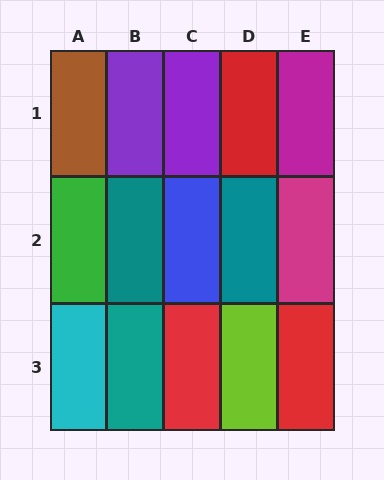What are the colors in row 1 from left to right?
Brown, purple, purple, red, magenta.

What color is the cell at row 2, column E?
Magenta.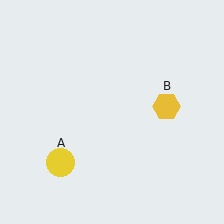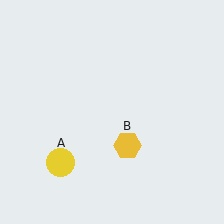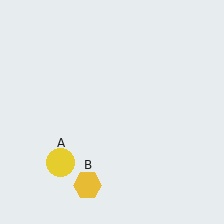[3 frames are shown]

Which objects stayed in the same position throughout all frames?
Yellow circle (object A) remained stationary.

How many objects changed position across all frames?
1 object changed position: yellow hexagon (object B).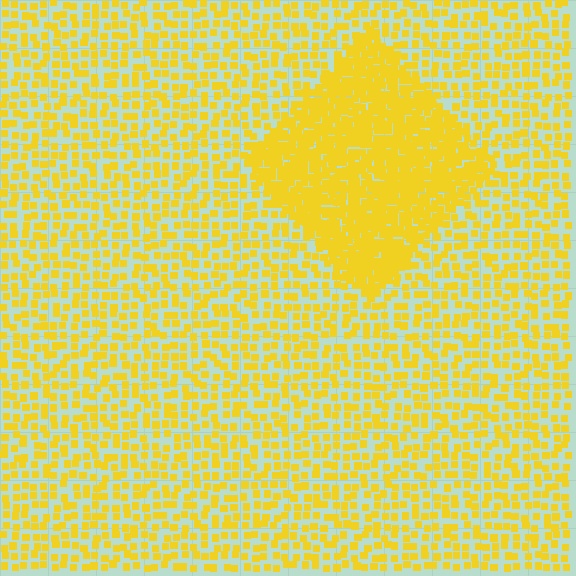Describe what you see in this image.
The image contains small yellow elements arranged at two different densities. A diamond-shaped region is visible where the elements are more densely packed than the surrounding area.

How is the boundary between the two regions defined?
The boundary is defined by a change in element density (approximately 2.4x ratio). All elements are the same color, size, and shape.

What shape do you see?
I see a diamond.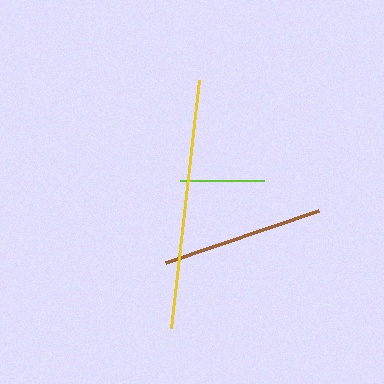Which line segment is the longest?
The yellow line is the longest at approximately 249 pixels.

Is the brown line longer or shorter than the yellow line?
The yellow line is longer than the brown line.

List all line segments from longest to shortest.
From longest to shortest: yellow, brown, lime.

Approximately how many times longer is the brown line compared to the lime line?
The brown line is approximately 1.9 times the length of the lime line.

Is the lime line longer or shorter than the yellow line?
The yellow line is longer than the lime line.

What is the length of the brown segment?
The brown segment is approximately 161 pixels long.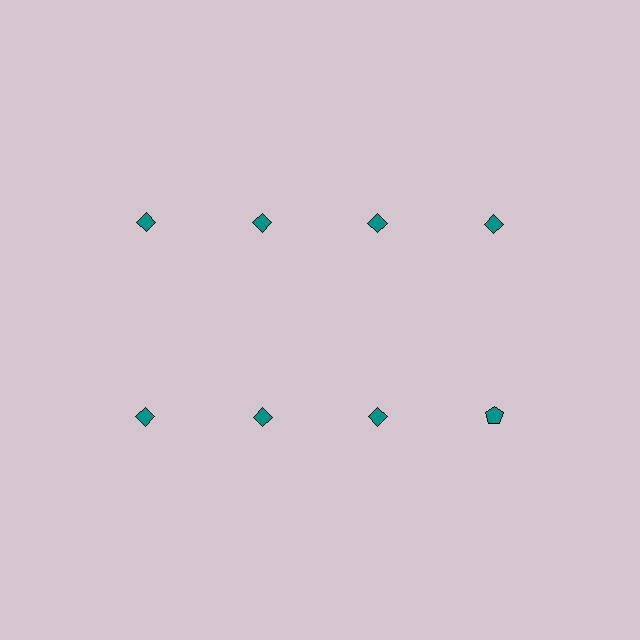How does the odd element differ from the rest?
It has a different shape: pentagon instead of diamond.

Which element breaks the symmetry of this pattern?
The teal pentagon in the second row, second from right column breaks the symmetry. All other shapes are teal diamonds.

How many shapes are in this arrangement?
There are 8 shapes arranged in a grid pattern.